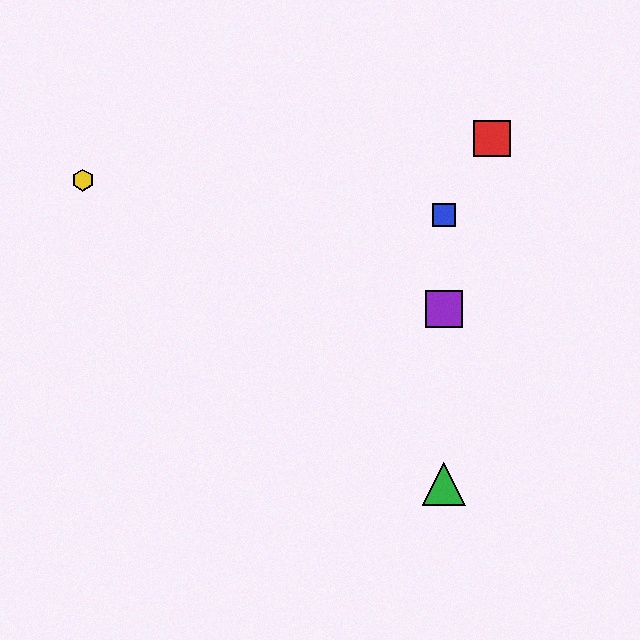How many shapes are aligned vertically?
3 shapes (the blue square, the green triangle, the purple square) are aligned vertically.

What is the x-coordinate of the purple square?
The purple square is at x≈444.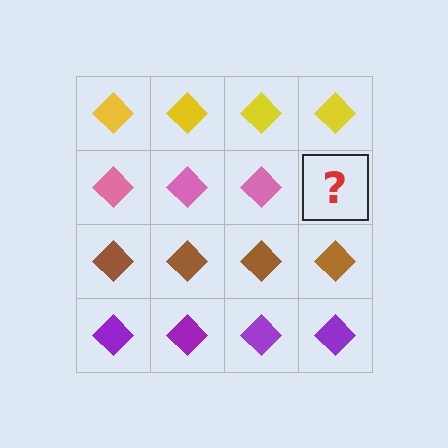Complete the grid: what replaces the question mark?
The question mark should be replaced with a pink diamond.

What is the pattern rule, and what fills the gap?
The rule is that each row has a consistent color. The gap should be filled with a pink diamond.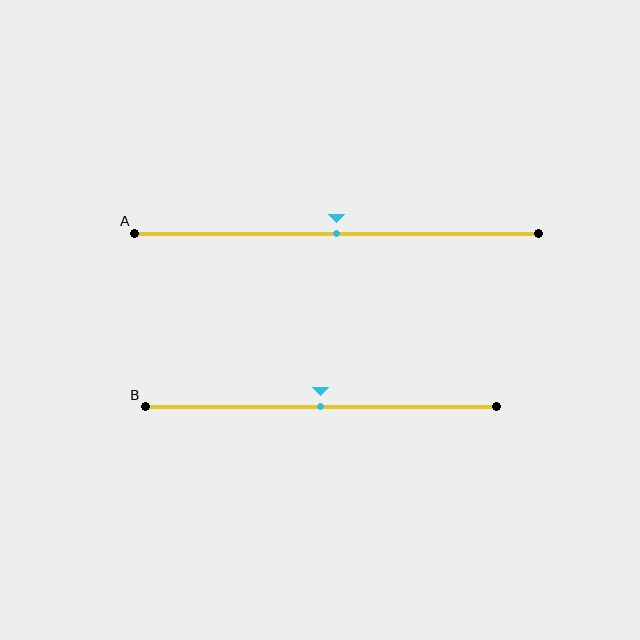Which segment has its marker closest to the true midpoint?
Segment A has its marker closest to the true midpoint.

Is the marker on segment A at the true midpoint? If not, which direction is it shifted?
Yes, the marker on segment A is at the true midpoint.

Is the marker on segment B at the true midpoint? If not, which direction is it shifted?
Yes, the marker on segment B is at the true midpoint.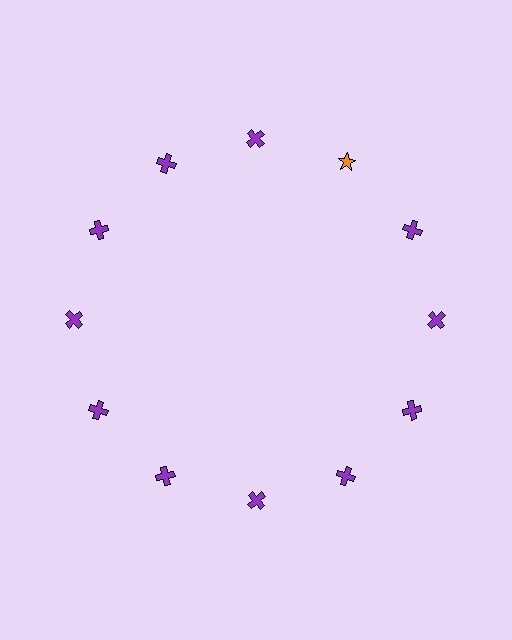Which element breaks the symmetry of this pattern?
The orange star at roughly the 1 o'clock position breaks the symmetry. All other shapes are purple crosses.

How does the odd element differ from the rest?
It differs in both color (orange instead of purple) and shape (star instead of cross).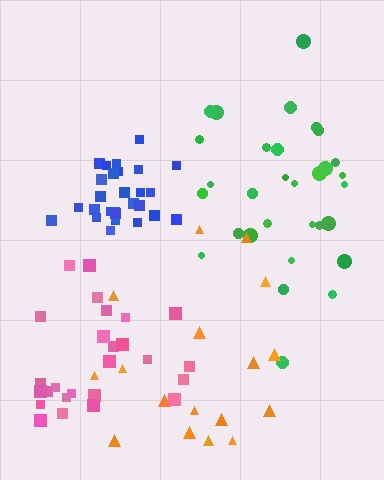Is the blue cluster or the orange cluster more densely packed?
Blue.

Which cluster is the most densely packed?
Blue.